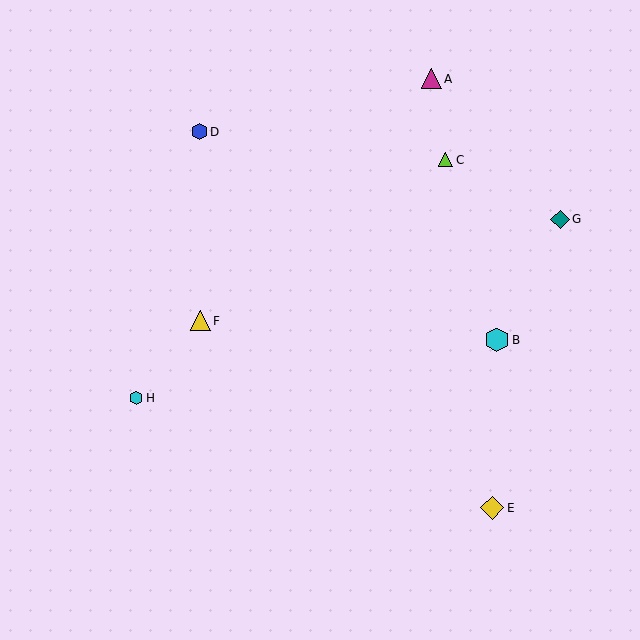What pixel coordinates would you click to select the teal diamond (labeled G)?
Click at (560, 219) to select the teal diamond G.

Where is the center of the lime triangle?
The center of the lime triangle is at (446, 160).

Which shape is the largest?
The cyan hexagon (labeled B) is the largest.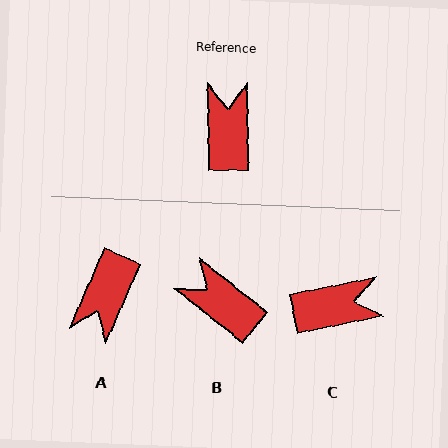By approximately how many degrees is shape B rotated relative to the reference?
Approximately 50 degrees counter-clockwise.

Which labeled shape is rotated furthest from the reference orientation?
A, about 155 degrees away.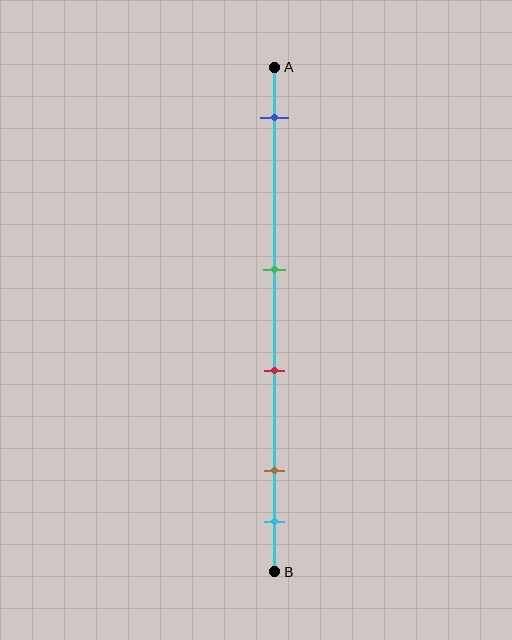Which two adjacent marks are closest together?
The brown and cyan marks are the closest adjacent pair.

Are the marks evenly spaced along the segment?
No, the marks are not evenly spaced.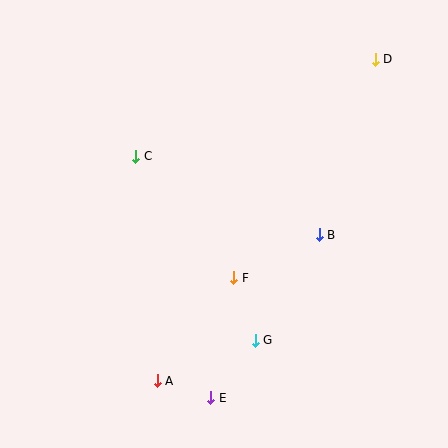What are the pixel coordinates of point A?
Point A is at (157, 381).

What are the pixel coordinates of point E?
Point E is at (211, 398).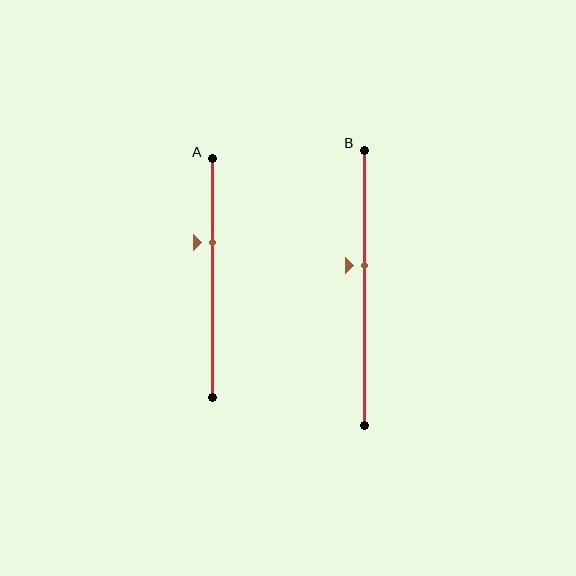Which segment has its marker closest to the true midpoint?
Segment B has its marker closest to the true midpoint.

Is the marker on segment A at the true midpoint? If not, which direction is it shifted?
No, the marker on segment A is shifted upward by about 15% of the segment length.